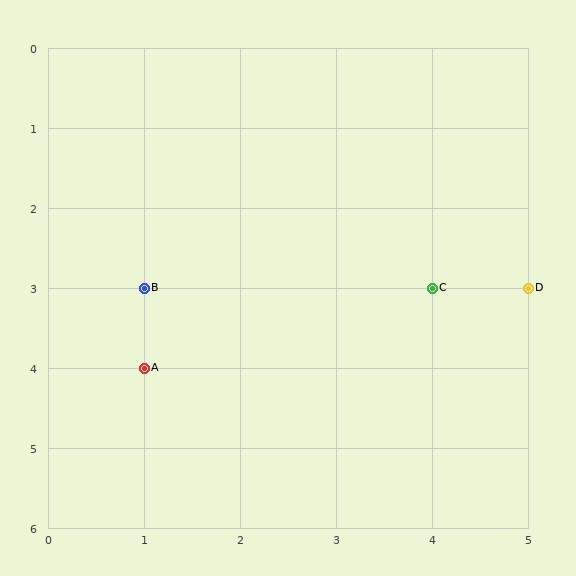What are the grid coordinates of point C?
Point C is at grid coordinates (4, 3).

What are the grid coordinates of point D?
Point D is at grid coordinates (5, 3).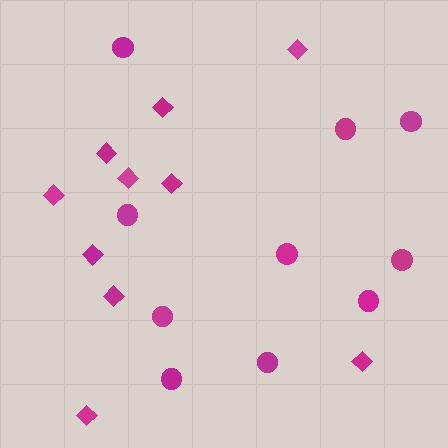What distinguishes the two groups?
There are 2 groups: one group of circles (10) and one group of diamonds (10).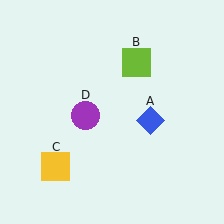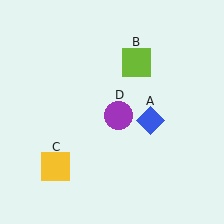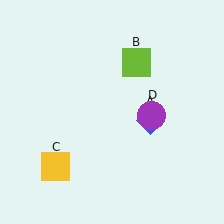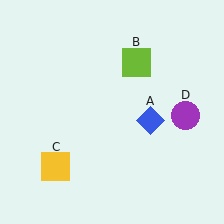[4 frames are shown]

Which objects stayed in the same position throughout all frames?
Blue diamond (object A) and lime square (object B) and yellow square (object C) remained stationary.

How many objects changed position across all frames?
1 object changed position: purple circle (object D).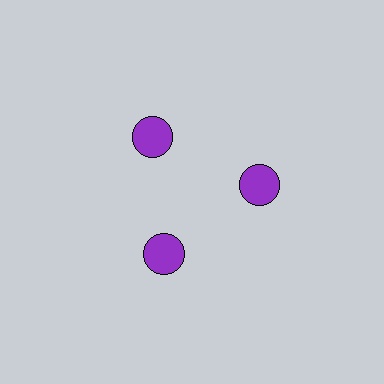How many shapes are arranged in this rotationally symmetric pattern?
There are 3 shapes, arranged in 3 groups of 1.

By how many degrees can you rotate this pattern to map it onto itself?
The pattern maps onto itself every 120 degrees of rotation.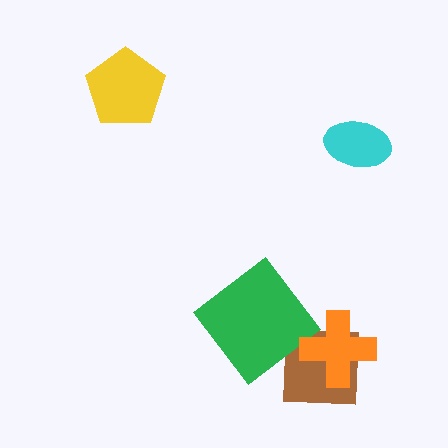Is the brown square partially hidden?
Yes, it is partially covered by another shape.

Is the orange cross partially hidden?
No, no other shape covers it.